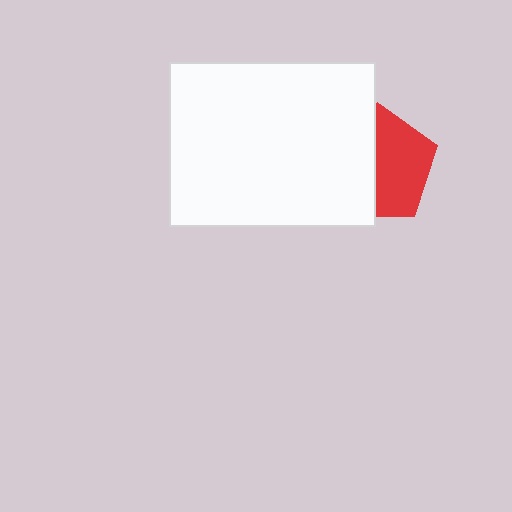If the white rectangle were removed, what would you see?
You would see the complete red pentagon.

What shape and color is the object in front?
The object in front is a white rectangle.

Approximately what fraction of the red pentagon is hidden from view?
Roughly 48% of the red pentagon is hidden behind the white rectangle.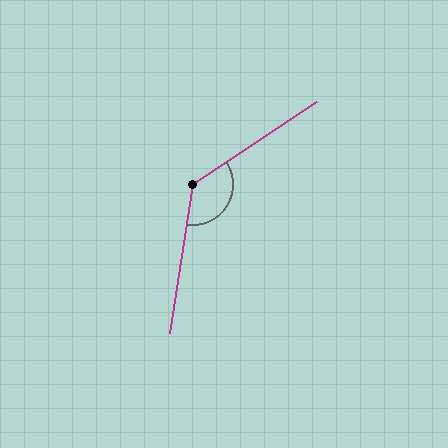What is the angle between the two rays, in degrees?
Approximately 133 degrees.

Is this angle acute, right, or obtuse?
It is obtuse.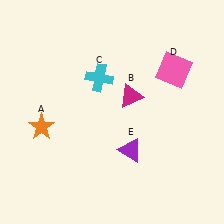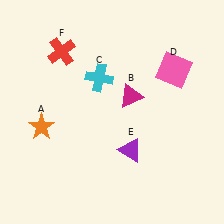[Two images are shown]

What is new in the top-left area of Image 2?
A red cross (F) was added in the top-left area of Image 2.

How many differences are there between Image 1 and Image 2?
There is 1 difference between the two images.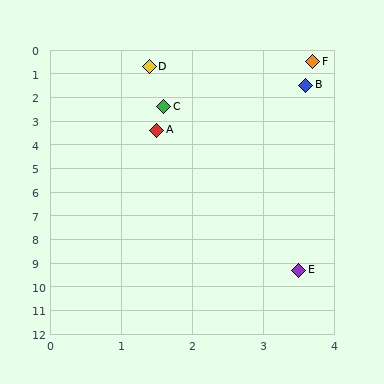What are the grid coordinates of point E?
Point E is at approximately (3.5, 9.3).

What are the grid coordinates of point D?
Point D is at approximately (1.4, 0.7).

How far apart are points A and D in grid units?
Points A and D are about 2.7 grid units apart.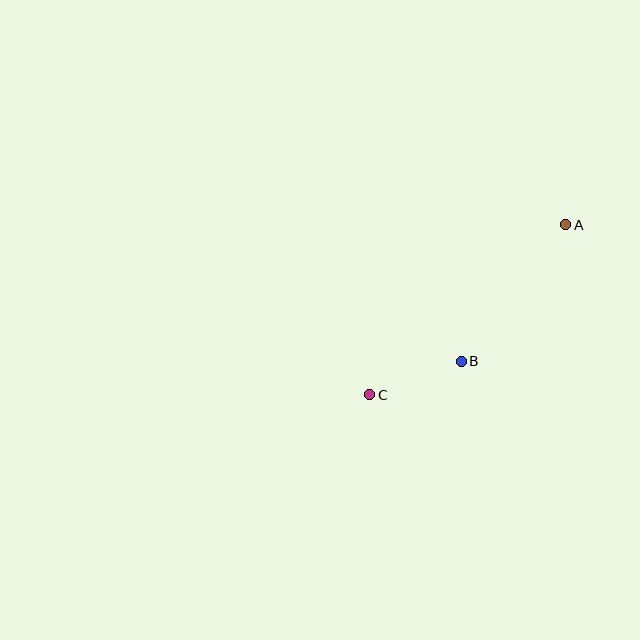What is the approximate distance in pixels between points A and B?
The distance between A and B is approximately 172 pixels.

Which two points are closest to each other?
Points B and C are closest to each other.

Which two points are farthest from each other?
Points A and C are farthest from each other.